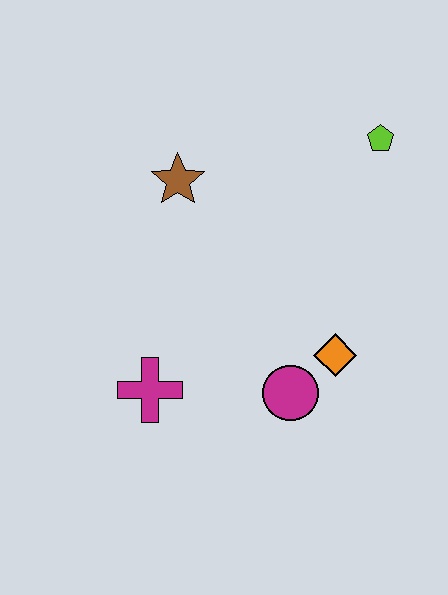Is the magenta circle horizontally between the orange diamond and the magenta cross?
Yes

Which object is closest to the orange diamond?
The magenta circle is closest to the orange diamond.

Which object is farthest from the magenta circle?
The lime pentagon is farthest from the magenta circle.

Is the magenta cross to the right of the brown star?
No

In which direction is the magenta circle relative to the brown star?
The magenta circle is below the brown star.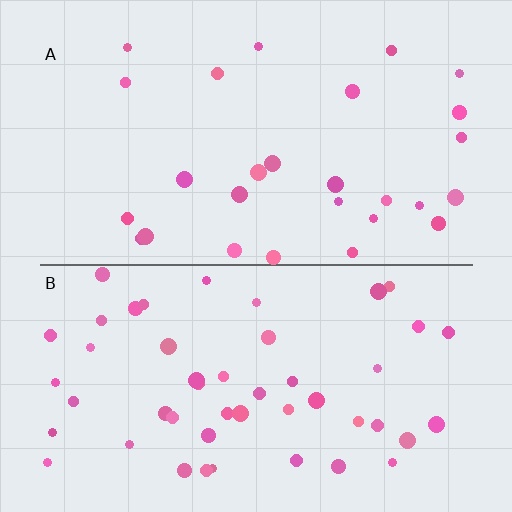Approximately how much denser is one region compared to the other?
Approximately 1.7× — region B over region A.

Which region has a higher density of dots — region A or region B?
B (the bottom).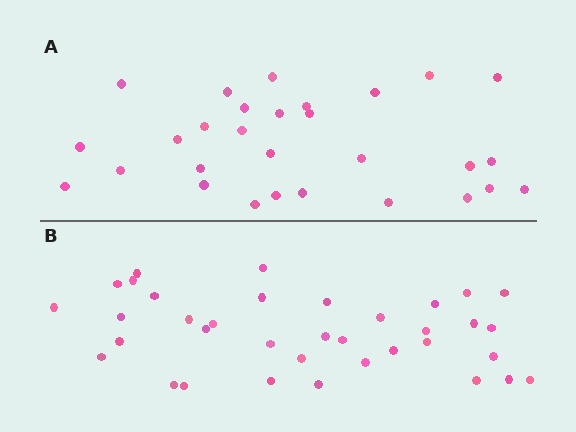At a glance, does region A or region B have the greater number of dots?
Region B (the bottom region) has more dots.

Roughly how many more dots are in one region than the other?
Region B has roughly 8 or so more dots than region A.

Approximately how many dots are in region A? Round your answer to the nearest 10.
About 30 dots. (The exact count is 29, which rounds to 30.)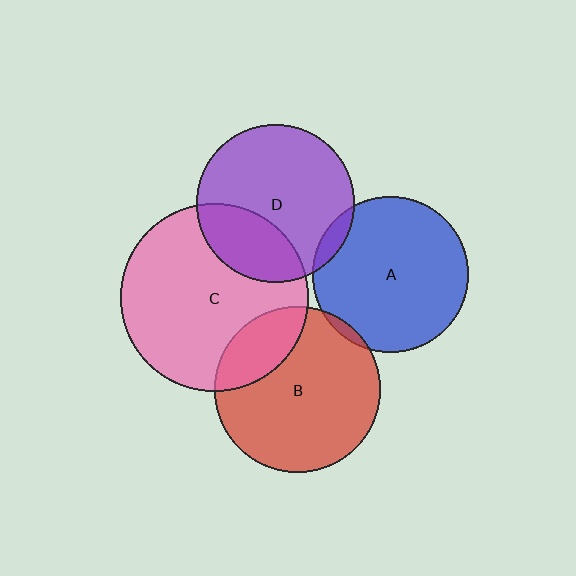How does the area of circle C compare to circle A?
Approximately 1.5 times.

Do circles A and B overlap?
Yes.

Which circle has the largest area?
Circle C (pink).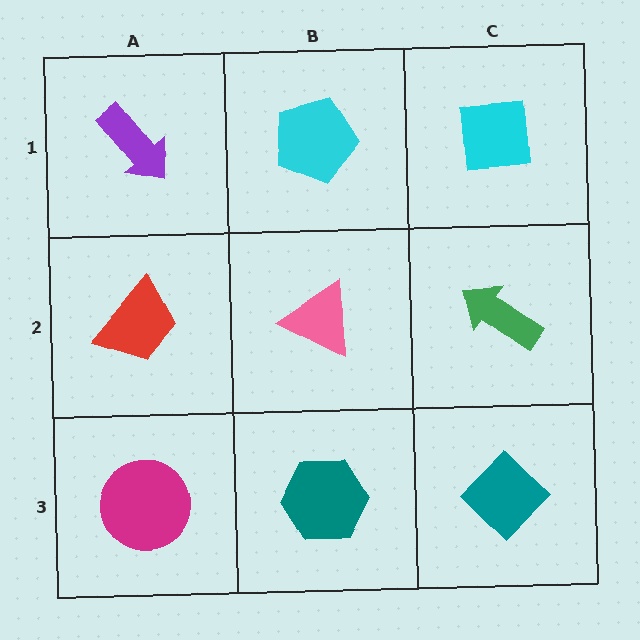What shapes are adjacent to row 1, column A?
A red trapezoid (row 2, column A), a cyan pentagon (row 1, column B).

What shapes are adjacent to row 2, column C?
A cyan square (row 1, column C), a teal diamond (row 3, column C), a pink triangle (row 2, column B).